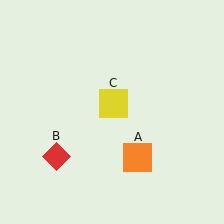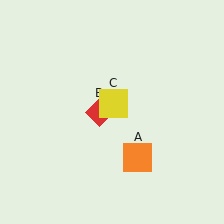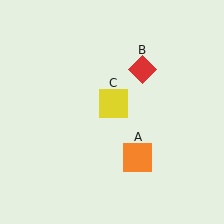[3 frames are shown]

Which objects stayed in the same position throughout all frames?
Orange square (object A) and yellow square (object C) remained stationary.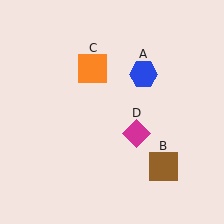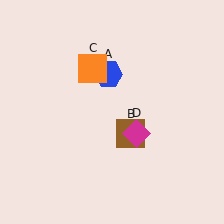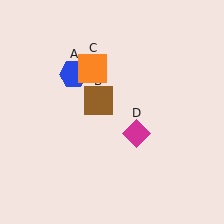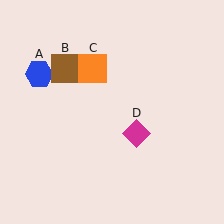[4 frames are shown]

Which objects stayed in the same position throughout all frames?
Orange square (object C) and magenta diamond (object D) remained stationary.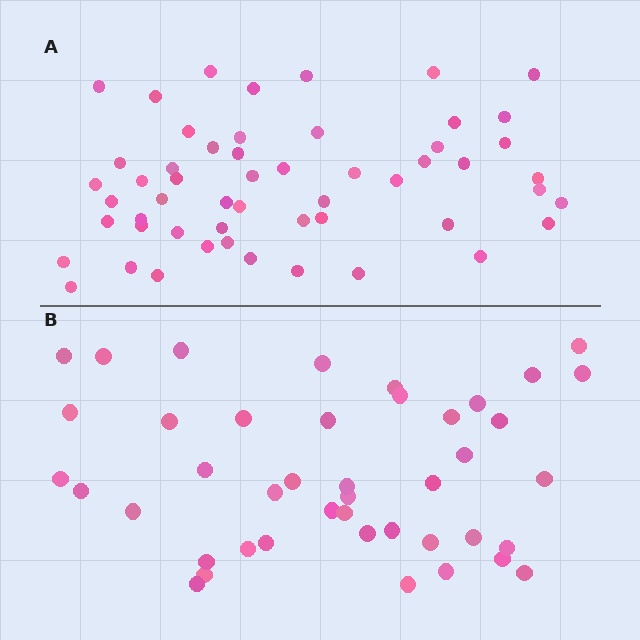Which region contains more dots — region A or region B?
Region A (the top region) has more dots.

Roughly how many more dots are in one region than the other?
Region A has roughly 12 or so more dots than region B.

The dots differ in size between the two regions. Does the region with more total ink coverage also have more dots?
No. Region B has more total ink coverage because its dots are larger, but region A actually contains more individual dots. Total area can be misleading — the number of items is what matters here.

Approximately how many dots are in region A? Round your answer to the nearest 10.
About 50 dots. (The exact count is 54, which rounds to 50.)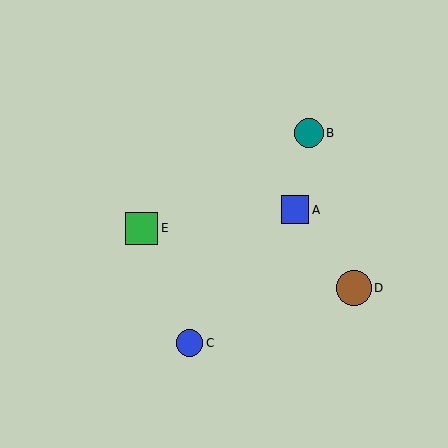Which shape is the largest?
The brown circle (labeled D) is the largest.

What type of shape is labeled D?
Shape D is a brown circle.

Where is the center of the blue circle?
The center of the blue circle is at (190, 343).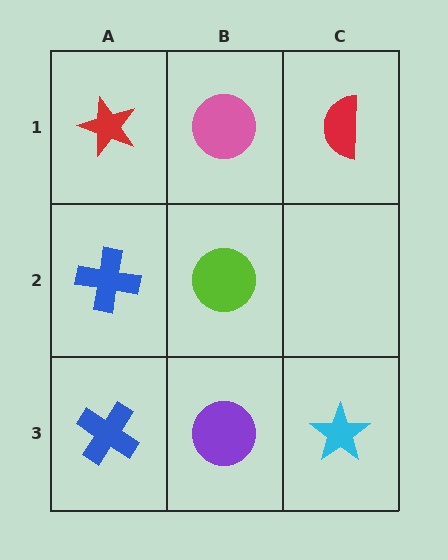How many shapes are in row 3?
3 shapes.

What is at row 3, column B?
A purple circle.